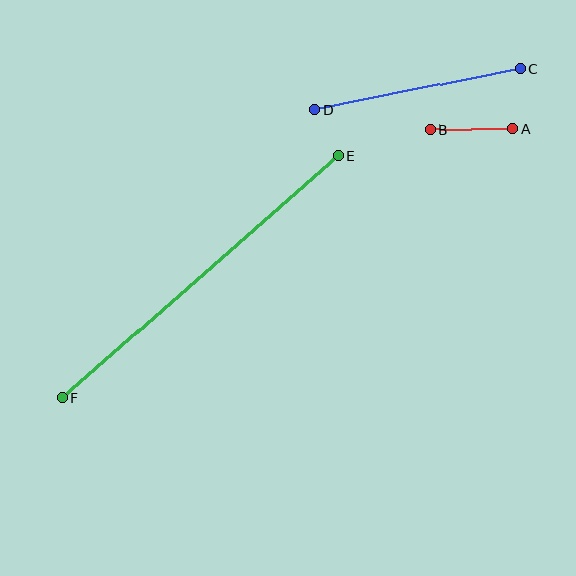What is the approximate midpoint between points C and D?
The midpoint is at approximately (417, 89) pixels.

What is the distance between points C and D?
The distance is approximately 209 pixels.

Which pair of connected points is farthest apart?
Points E and F are farthest apart.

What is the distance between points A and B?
The distance is approximately 82 pixels.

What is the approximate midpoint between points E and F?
The midpoint is at approximately (200, 277) pixels.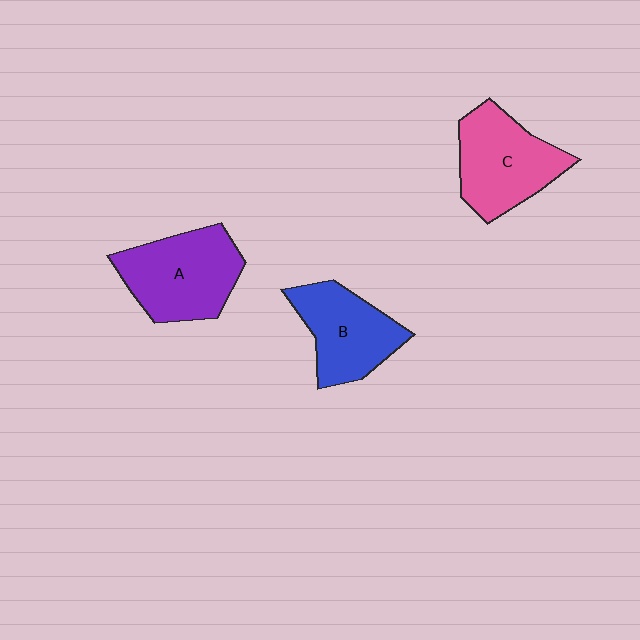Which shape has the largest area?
Shape A (purple).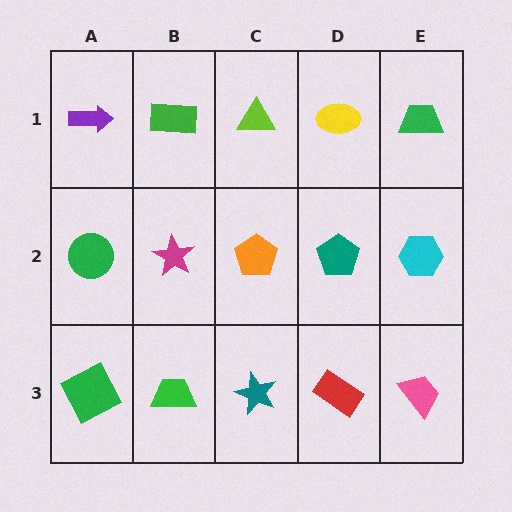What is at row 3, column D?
A red rectangle.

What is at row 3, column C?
A teal star.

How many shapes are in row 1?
5 shapes.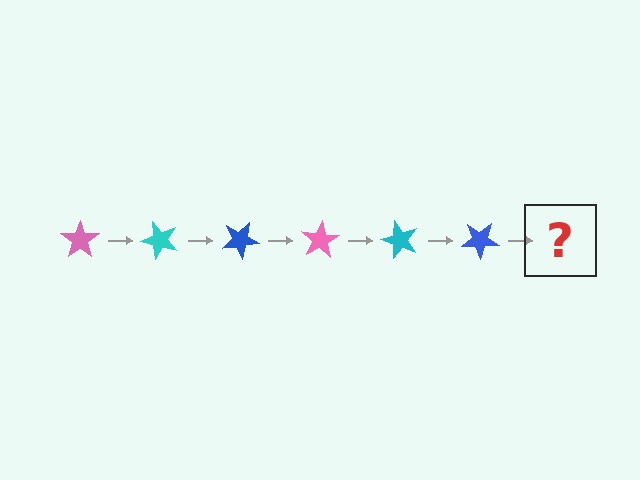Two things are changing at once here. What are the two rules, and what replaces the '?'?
The two rules are that it rotates 50 degrees each step and the color cycles through pink, cyan, and blue. The '?' should be a pink star, rotated 300 degrees from the start.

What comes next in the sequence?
The next element should be a pink star, rotated 300 degrees from the start.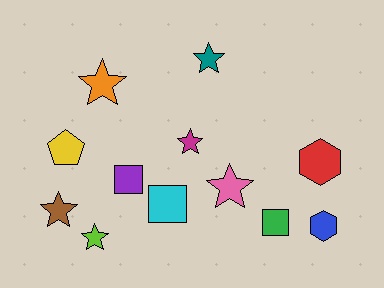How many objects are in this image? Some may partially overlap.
There are 12 objects.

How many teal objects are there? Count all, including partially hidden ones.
There is 1 teal object.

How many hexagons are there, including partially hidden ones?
There are 2 hexagons.